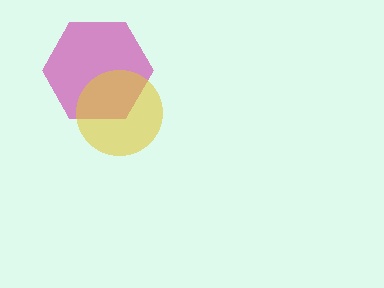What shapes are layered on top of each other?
The layered shapes are: a magenta hexagon, a yellow circle.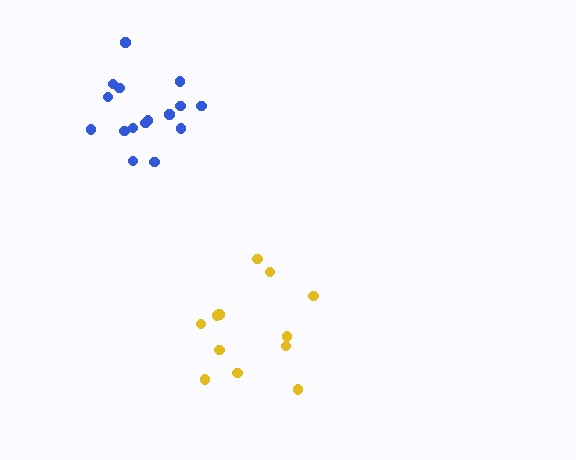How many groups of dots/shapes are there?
There are 2 groups.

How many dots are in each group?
Group 1: 16 dots, Group 2: 12 dots (28 total).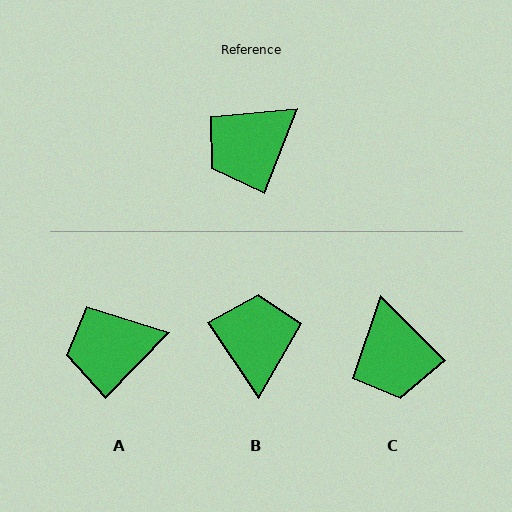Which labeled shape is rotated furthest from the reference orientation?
B, about 125 degrees away.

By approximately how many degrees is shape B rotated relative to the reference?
Approximately 125 degrees clockwise.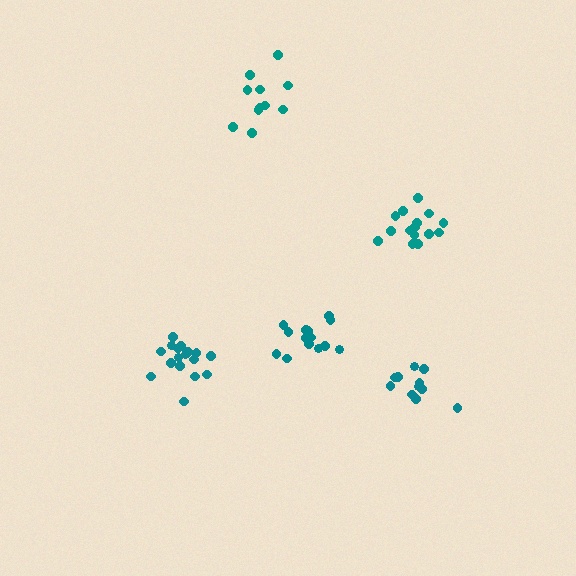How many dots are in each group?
Group 1: 11 dots, Group 2: 17 dots, Group 3: 15 dots, Group 4: 11 dots, Group 5: 14 dots (68 total).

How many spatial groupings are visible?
There are 5 spatial groupings.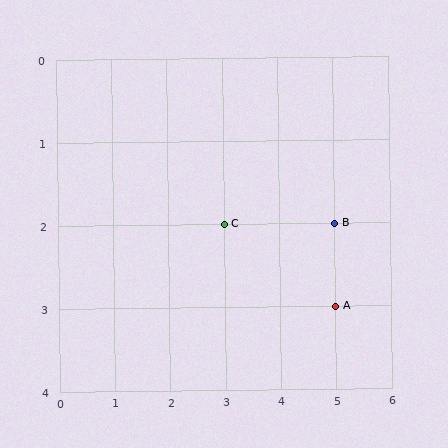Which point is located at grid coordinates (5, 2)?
Point B is at (5, 2).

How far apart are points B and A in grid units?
Points B and A are 1 row apart.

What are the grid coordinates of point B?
Point B is at grid coordinates (5, 2).